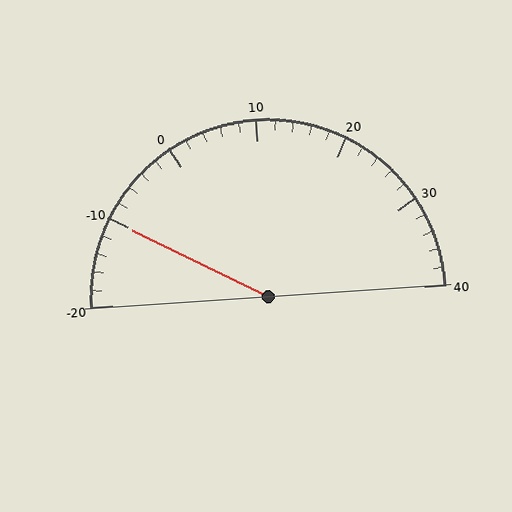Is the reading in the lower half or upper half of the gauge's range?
The reading is in the lower half of the range (-20 to 40).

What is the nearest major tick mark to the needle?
The nearest major tick mark is -10.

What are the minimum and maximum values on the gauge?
The gauge ranges from -20 to 40.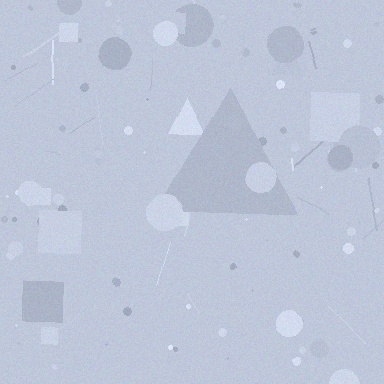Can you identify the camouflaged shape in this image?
The camouflaged shape is a triangle.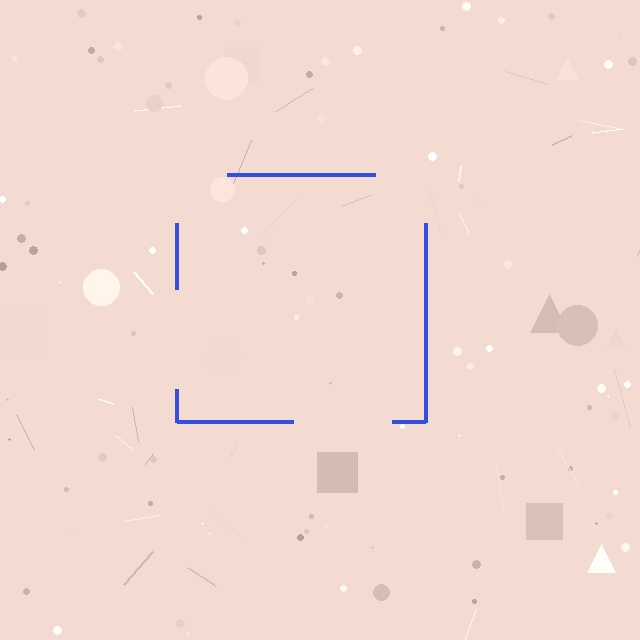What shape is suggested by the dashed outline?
The dashed outline suggests a square.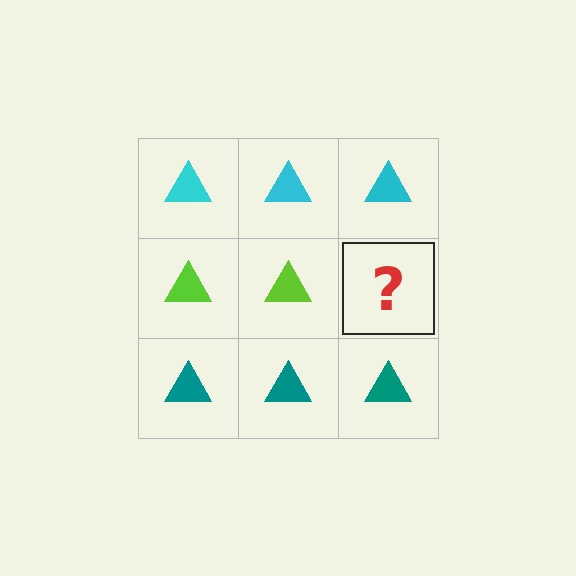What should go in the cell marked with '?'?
The missing cell should contain a lime triangle.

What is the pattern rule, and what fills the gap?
The rule is that each row has a consistent color. The gap should be filled with a lime triangle.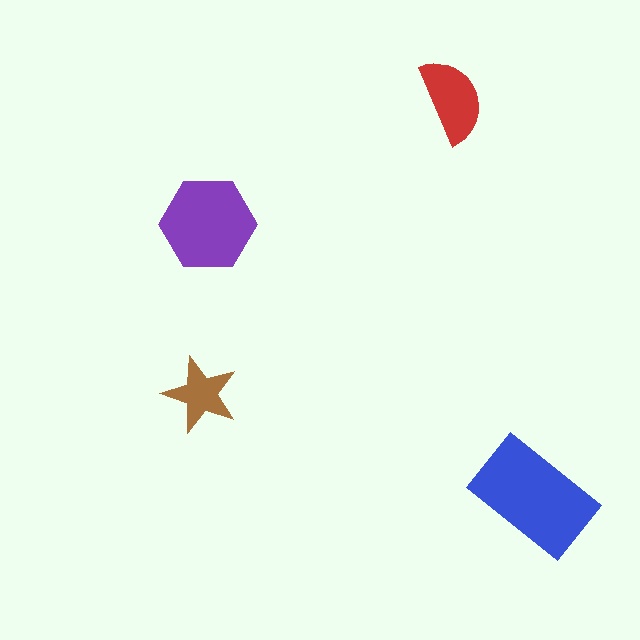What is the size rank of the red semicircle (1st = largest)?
3rd.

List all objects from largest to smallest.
The blue rectangle, the purple hexagon, the red semicircle, the brown star.